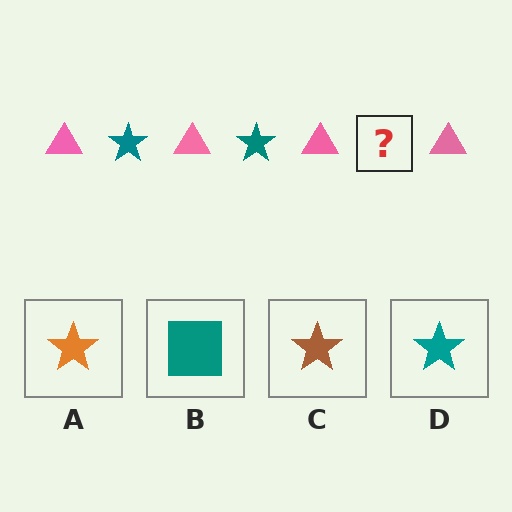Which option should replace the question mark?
Option D.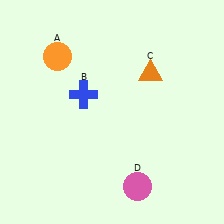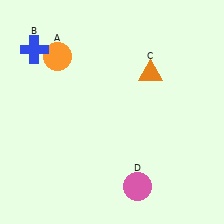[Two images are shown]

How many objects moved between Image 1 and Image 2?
1 object moved between the two images.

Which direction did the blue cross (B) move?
The blue cross (B) moved left.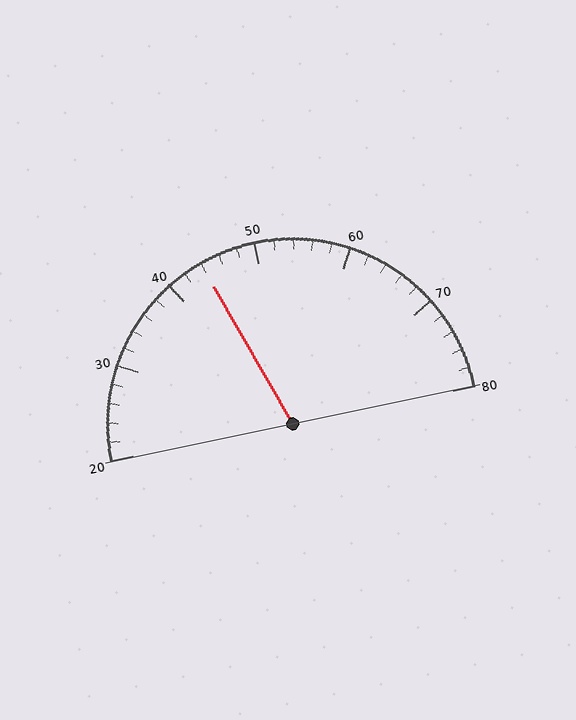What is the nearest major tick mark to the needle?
The nearest major tick mark is 40.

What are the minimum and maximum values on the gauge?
The gauge ranges from 20 to 80.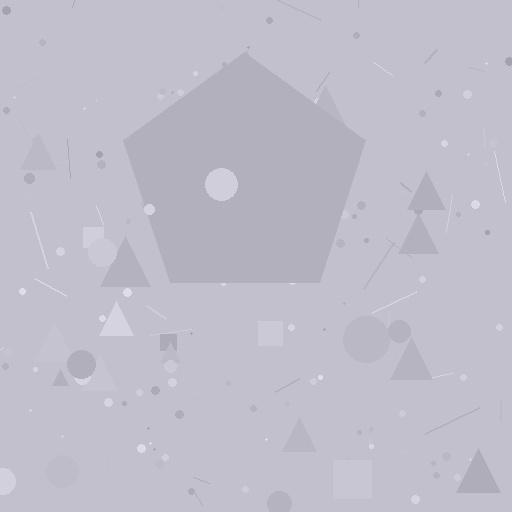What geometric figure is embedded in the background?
A pentagon is embedded in the background.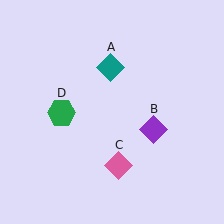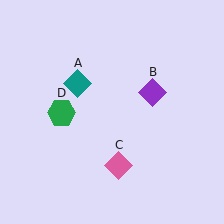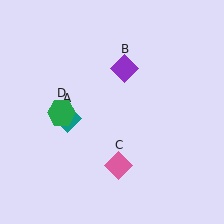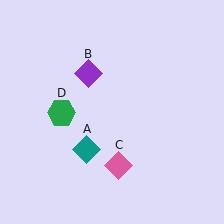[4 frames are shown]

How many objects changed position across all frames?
2 objects changed position: teal diamond (object A), purple diamond (object B).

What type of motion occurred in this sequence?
The teal diamond (object A), purple diamond (object B) rotated counterclockwise around the center of the scene.